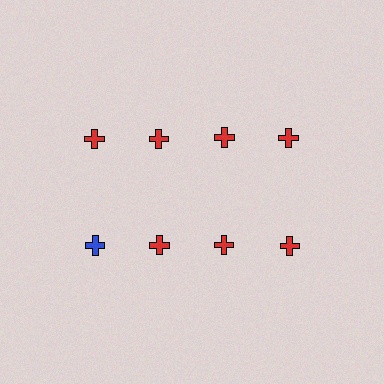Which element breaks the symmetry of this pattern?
The blue cross in the second row, leftmost column breaks the symmetry. All other shapes are red crosses.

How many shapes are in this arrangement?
There are 8 shapes arranged in a grid pattern.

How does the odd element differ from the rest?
It has a different color: blue instead of red.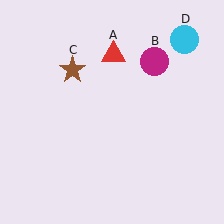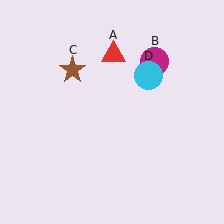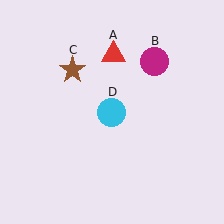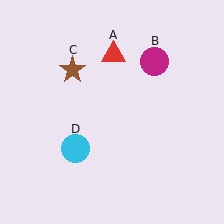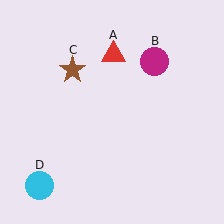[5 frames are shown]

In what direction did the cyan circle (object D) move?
The cyan circle (object D) moved down and to the left.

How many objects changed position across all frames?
1 object changed position: cyan circle (object D).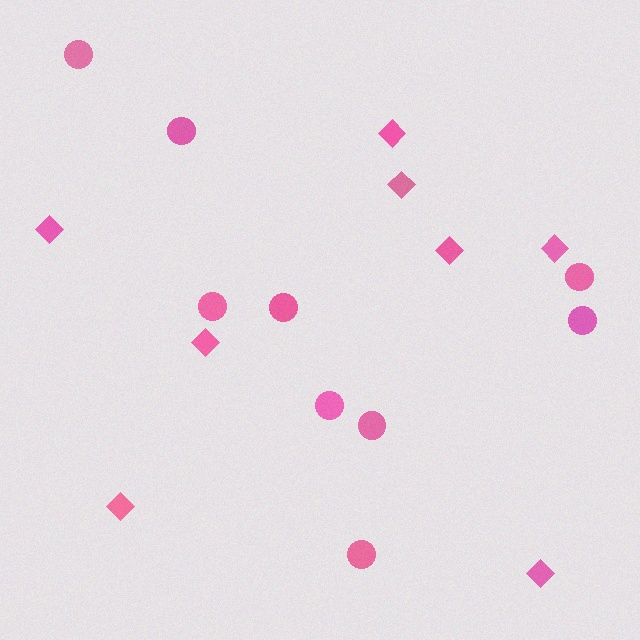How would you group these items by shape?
There are 2 groups: one group of circles (9) and one group of diamonds (8).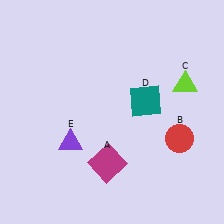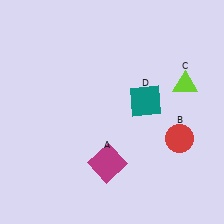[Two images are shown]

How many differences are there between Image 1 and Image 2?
There is 1 difference between the two images.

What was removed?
The purple triangle (E) was removed in Image 2.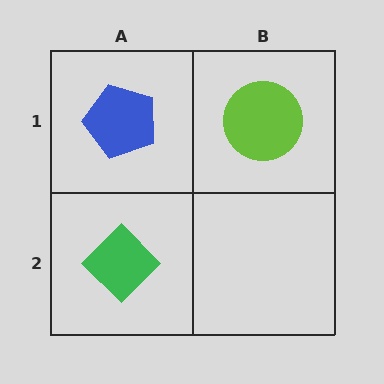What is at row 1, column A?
A blue pentagon.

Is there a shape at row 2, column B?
No, that cell is empty.